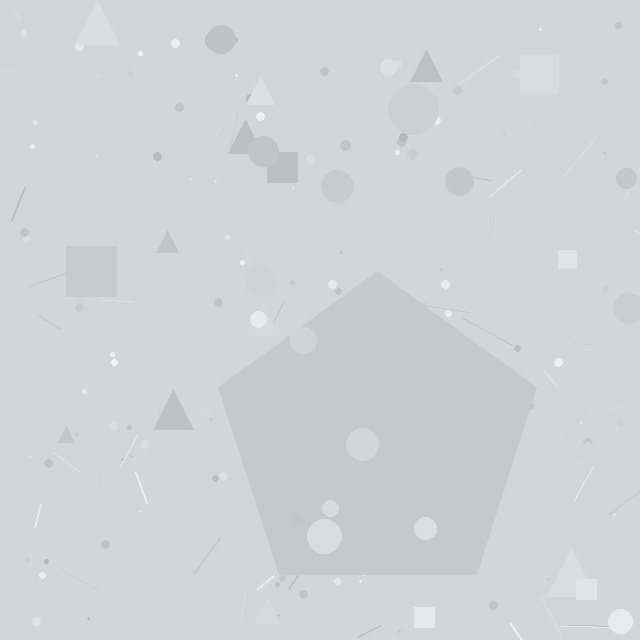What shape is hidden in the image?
A pentagon is hidden in the image.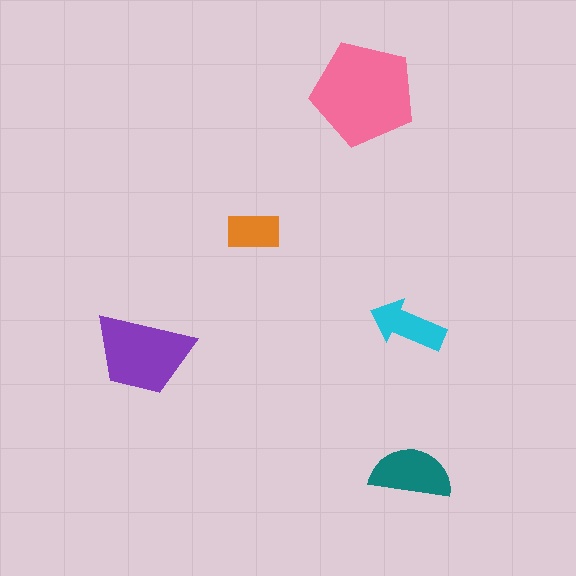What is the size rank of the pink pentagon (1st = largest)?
1st.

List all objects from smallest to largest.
The orange rectangle, the cyan arrow, the teal semicircle, the purple trapezoid, the pink pentagon.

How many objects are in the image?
There are 5 objects in the image.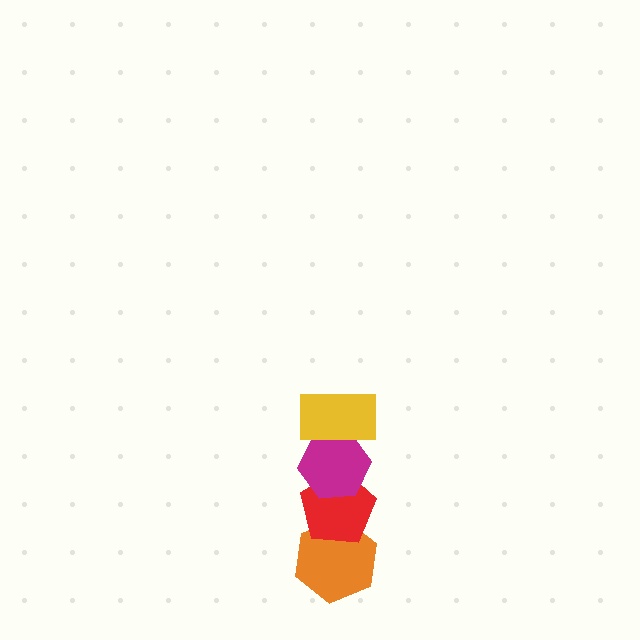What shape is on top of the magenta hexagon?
The yellow rectangle is on top of the magenta hexagon.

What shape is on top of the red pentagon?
The magenta hexagon is on top of the red pentagon.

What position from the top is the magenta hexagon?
The magenta hexagon is 2nd from the top.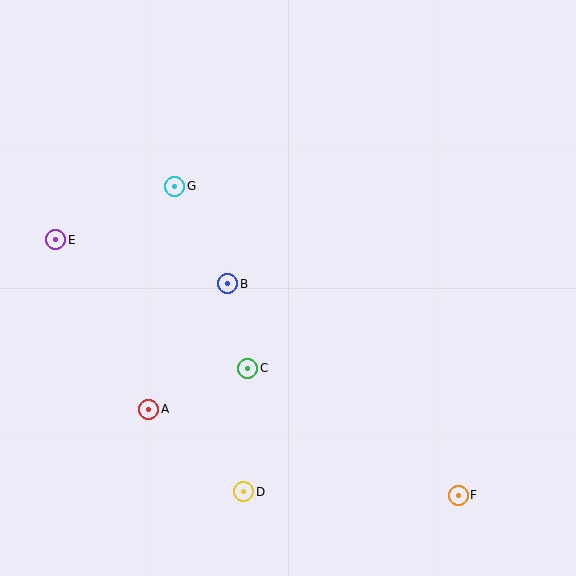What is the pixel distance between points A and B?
The distance between A and B is 148 pixels.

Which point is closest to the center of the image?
Point B at (228, 284) is closest to the center.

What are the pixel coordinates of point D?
Point D is at (244, 492).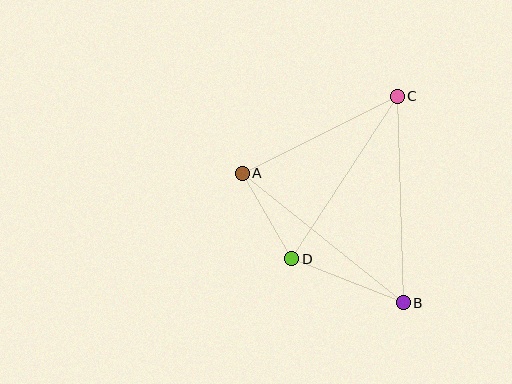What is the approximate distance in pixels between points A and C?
The distance between A and C is approximately 173 pixels.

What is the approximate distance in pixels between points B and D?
The distance between B and D is approximately 120 pixels.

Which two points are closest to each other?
Points A and D are closest to each other.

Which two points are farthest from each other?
Points A and B are farthest from each other.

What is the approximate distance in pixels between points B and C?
The distance between B and C is approximately 206 pixels.